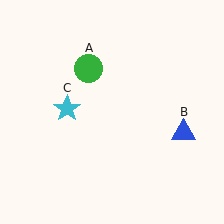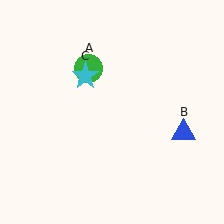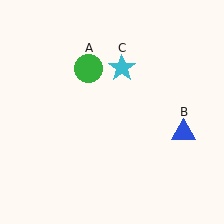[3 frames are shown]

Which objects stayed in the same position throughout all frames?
Green circle (object A) and blue triangle (object B) remained stationary.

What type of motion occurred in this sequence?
The cyan star (object C) rotated clockwise around the center of the scene.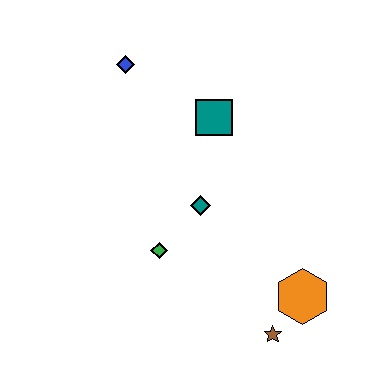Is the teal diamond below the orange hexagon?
No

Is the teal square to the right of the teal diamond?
Yes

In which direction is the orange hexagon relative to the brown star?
The orange hexagon is above the brown star.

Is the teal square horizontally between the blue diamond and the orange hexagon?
Yes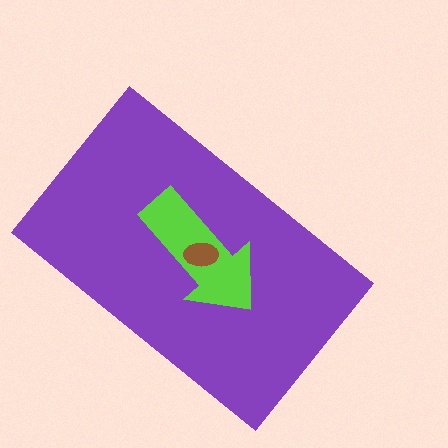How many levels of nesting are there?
3.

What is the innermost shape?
The brown ellipse.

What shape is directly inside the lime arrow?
The brown ellipse.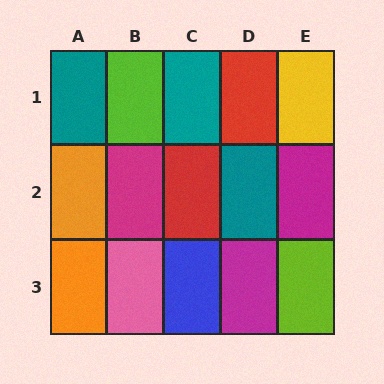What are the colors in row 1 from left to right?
Teal, lime, teal, red, yellow.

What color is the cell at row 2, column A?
Orange.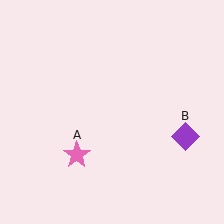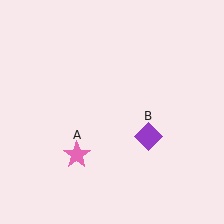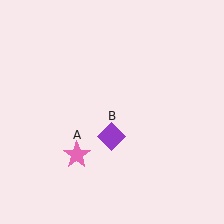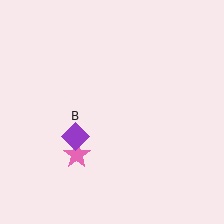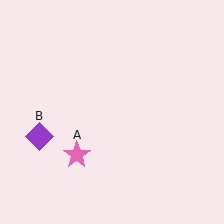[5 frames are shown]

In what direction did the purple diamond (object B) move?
The purple diamond (object B) moved left.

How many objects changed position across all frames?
1 object changed position: purple diamond (object B).